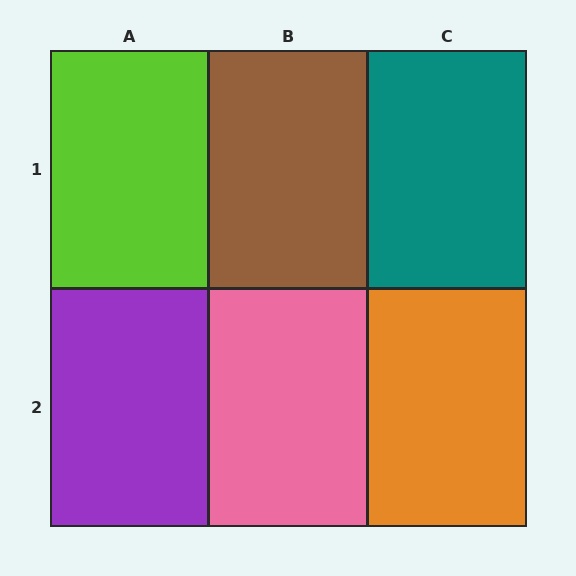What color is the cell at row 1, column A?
Lime.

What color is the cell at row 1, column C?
Teal.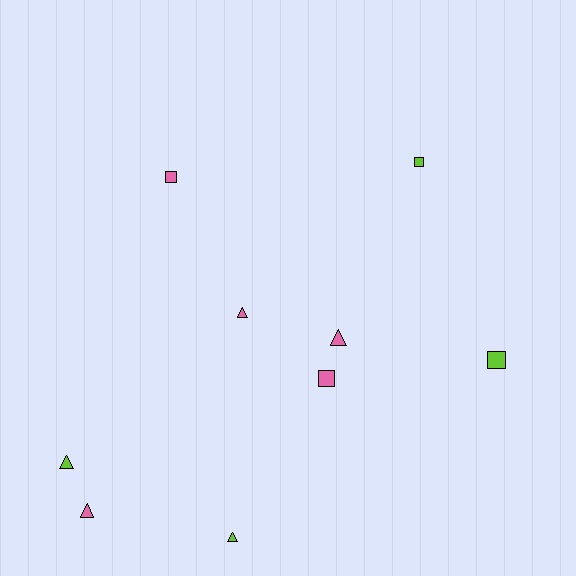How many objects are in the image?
There are 9 objects.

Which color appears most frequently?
Pink, with 5 objects.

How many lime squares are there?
There are 2 lime squares.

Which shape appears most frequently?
Triangle, with 5 objects.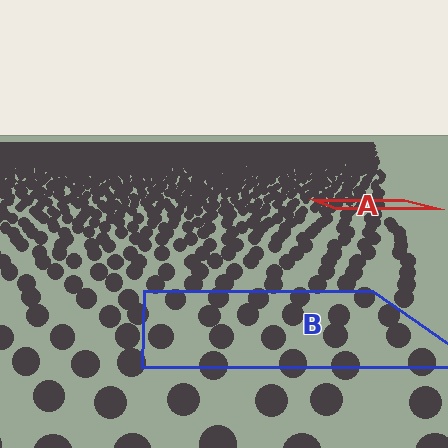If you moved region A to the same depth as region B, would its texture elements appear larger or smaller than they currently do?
They would appear larger. At a closer depth, the same texture elements are projected at a bigger on-screen size.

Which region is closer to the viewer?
Region B is closer. The texture elements there are larger and more spread out.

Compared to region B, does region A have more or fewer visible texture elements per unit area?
Region A has more texture elements per unit area — they are packed more densely because it is farther away.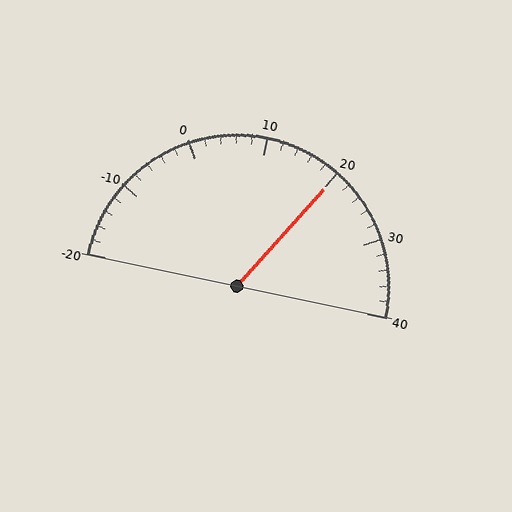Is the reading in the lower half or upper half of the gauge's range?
The reading is in the upper half of the range (-20 to 40).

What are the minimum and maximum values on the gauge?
The gauge ranges from -20 to 40.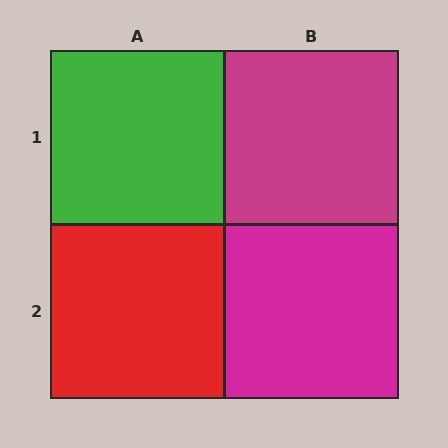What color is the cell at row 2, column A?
Red.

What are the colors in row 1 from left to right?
Green, magenta.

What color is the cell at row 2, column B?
Magenta.